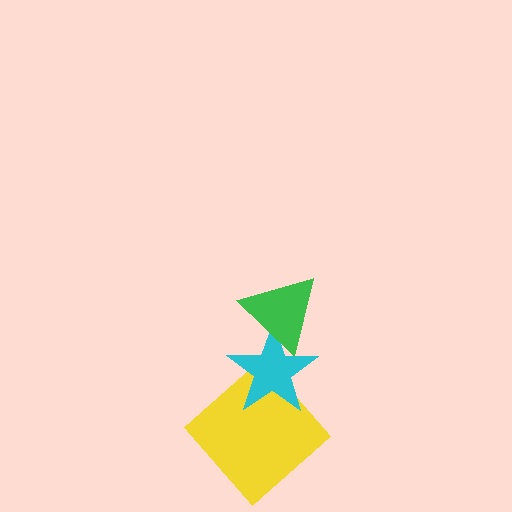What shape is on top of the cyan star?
The green triangle is on top of the cyan star.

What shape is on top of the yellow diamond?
The cyan star is on top of the yellow diamond.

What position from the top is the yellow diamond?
The yellow diamond is 3rd from the top.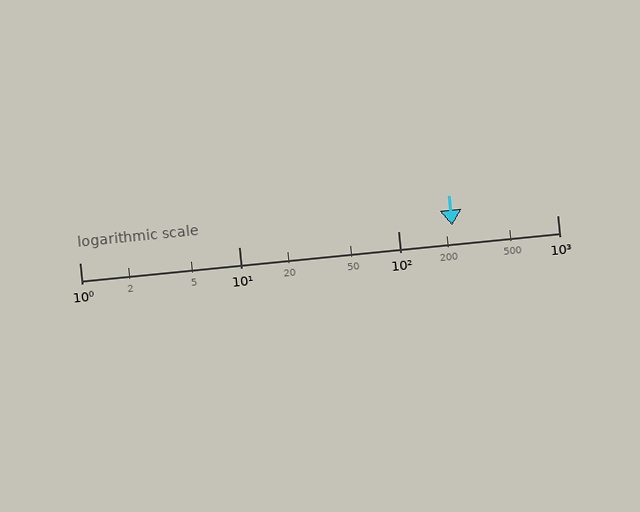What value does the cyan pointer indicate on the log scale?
The pointer indicates approximately 220.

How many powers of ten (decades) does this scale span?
The scale spans 3 decades, from 1 to 1000.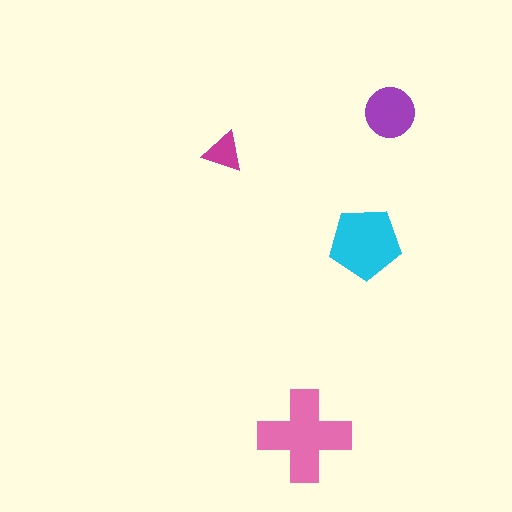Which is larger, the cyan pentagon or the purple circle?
The cyan pentagon.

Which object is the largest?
The pink cross.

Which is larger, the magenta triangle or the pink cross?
The pink cross.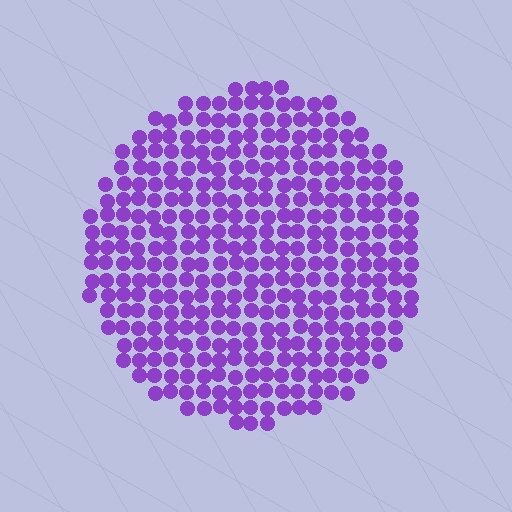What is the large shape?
The large shape is a circle.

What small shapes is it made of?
It is made of small circles.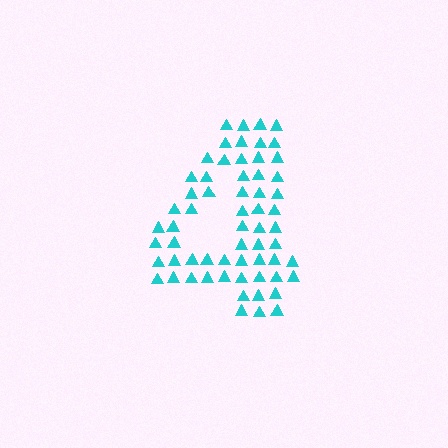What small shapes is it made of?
It is made of small triangles.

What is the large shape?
The large shape is the digit 4.